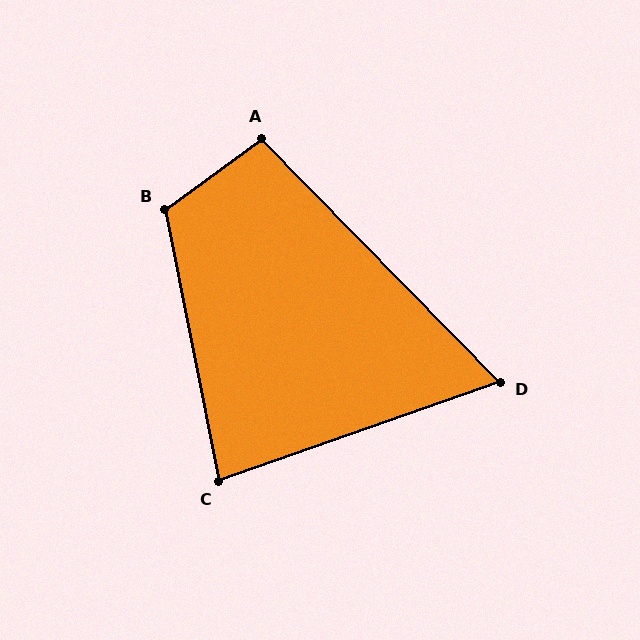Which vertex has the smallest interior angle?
D, at approximately 65 degrees.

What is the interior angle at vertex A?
Approximately 98 degrees (obtuse).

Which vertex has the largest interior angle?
B, at approximately 115 degrees.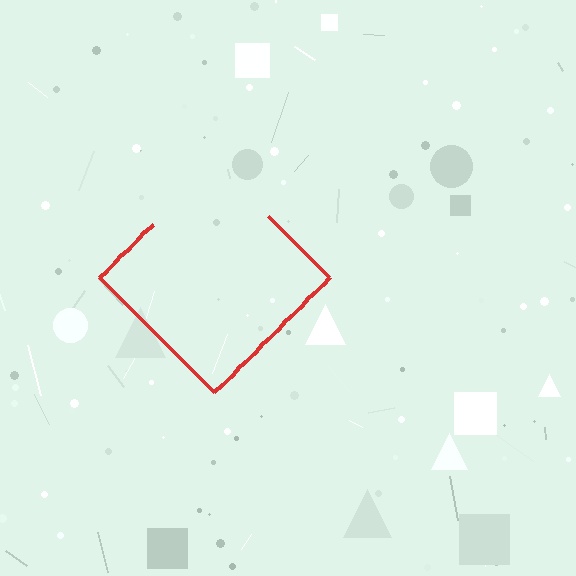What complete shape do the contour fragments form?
The contour fragments form a diamond.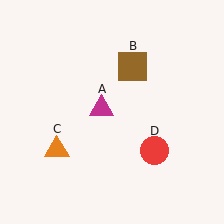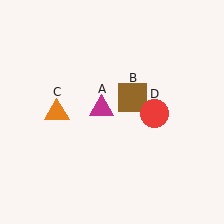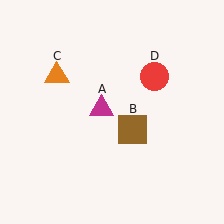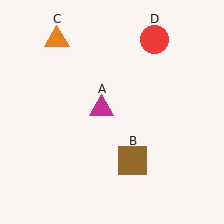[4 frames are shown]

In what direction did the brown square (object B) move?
The brown square (object B) moved down.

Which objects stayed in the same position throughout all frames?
Magenta triangle (object A) remained stationary.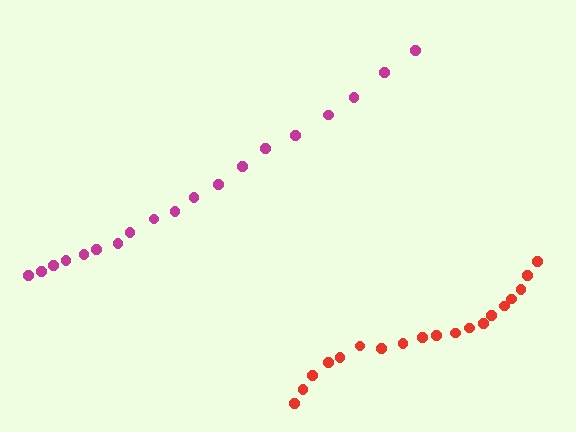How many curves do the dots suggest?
There are 2 distinct paths.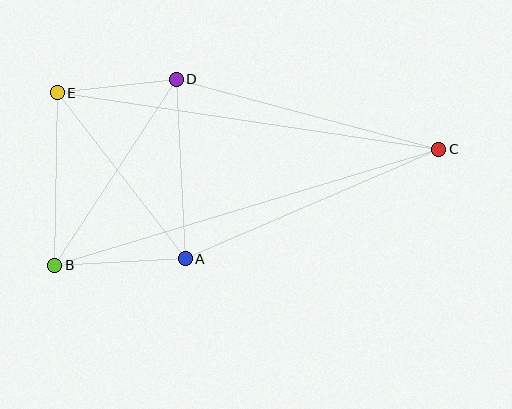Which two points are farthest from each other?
Points B and C are farthest from each other.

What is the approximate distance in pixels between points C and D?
The distance between C and D is approximately 272 pixels.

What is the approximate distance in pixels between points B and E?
The distance between B and E is approximately 172 pixels.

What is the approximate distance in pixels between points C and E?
The distance between C and E is approximately 386 pixels.